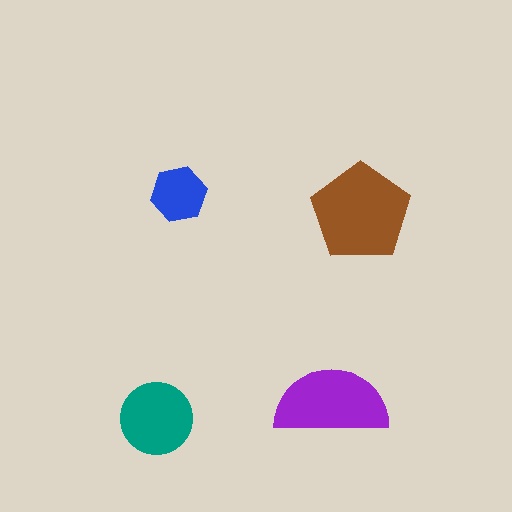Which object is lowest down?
The teal circle is bottommost.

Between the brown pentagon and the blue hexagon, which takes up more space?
The brown pentagon.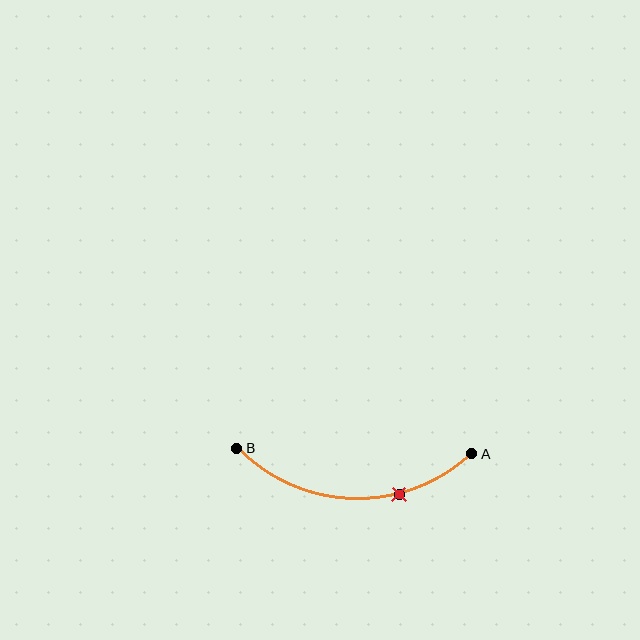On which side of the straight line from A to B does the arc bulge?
The arc bulges below the straight line connecting A and B.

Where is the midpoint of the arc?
The arc midpoint is the point on the curve farthest from the straight line joining A and B. It sits below that line.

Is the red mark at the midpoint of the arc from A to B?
No. The red mark lies on the arc but is closer to endpoint A. The arc midpoint would be at the point on the curve equidistant along the arc from both A and B.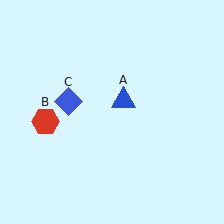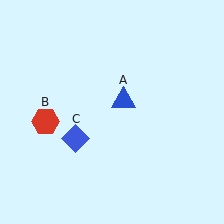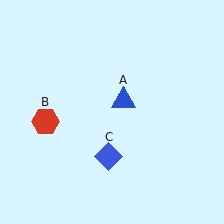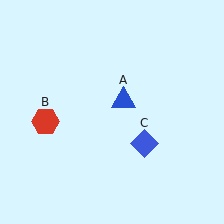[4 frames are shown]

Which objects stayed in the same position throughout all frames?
Blue triangle (object A) and red hexagon (object B) remained stationary.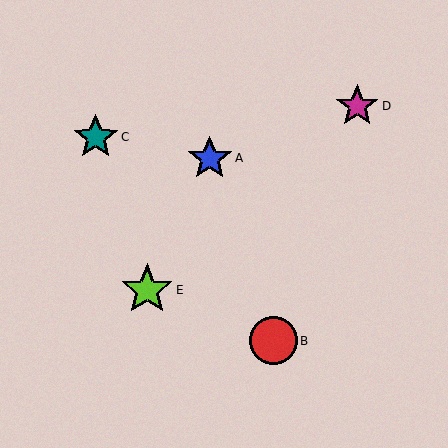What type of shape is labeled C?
Shape C is a teal star.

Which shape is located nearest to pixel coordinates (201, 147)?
The blue star (labeled A) at (210, 158) is nearest to that location.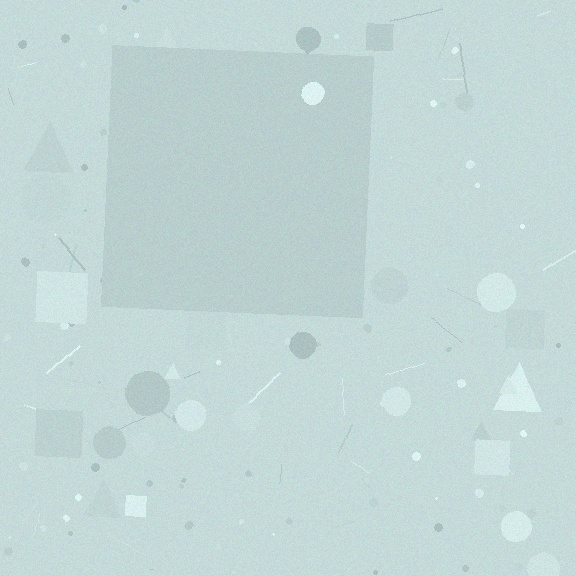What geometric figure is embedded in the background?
A square is embedded in the background.